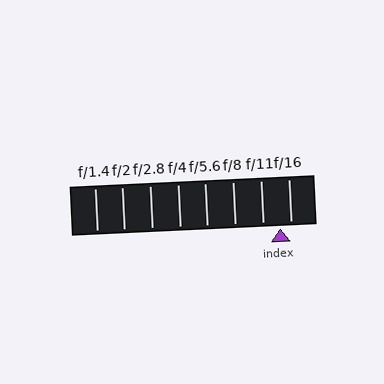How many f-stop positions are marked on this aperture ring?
There are 8 f-stop positions marked.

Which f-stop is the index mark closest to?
The index mark is closest to f/16.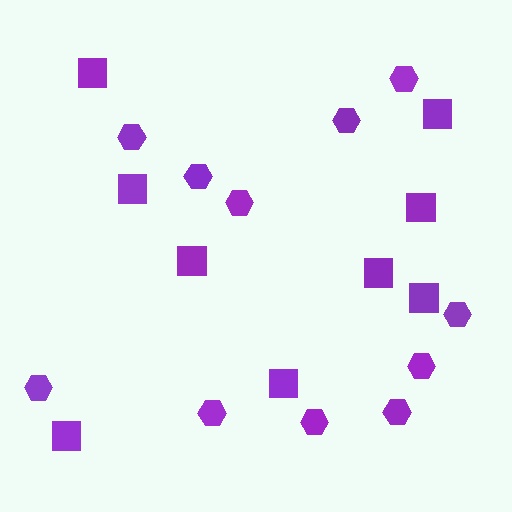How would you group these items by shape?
There are 2 groups: one group of squares (9) and one group of hexagons (11).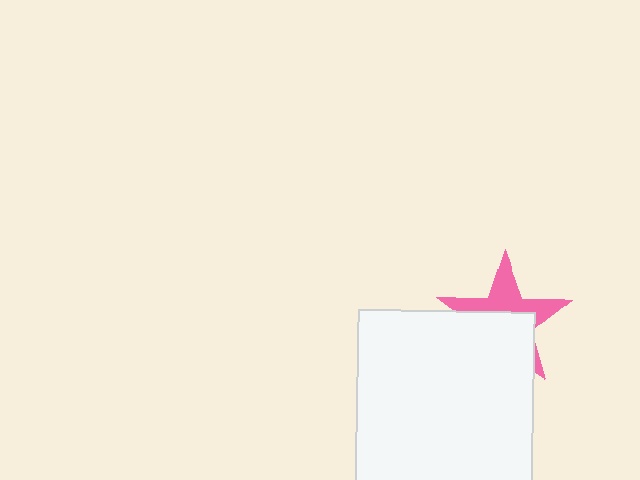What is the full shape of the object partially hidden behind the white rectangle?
The partially hidden object is a pink star.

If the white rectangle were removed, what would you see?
You would see the complete pink star.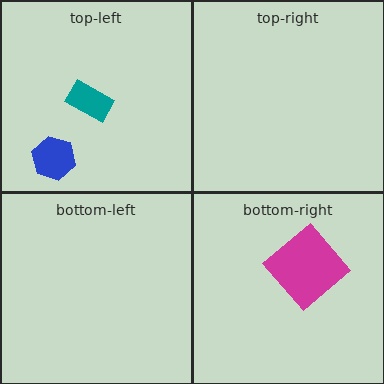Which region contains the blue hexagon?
The top-left region.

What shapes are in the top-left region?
The teal rectangle, the blue hexagon.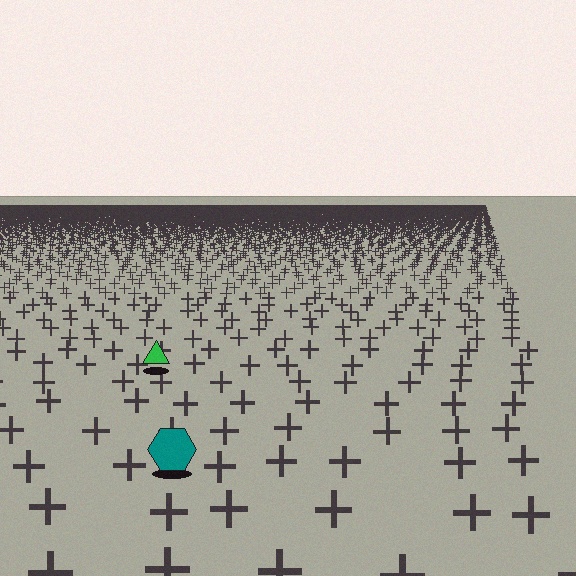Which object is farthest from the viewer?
The green triangle is farthest from the viewer. It appears smaller and the ground texture around it is denser.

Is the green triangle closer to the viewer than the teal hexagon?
No. The teal hexagon is closer — you can tell from the texture gradient: the ground texture is coarser near it.